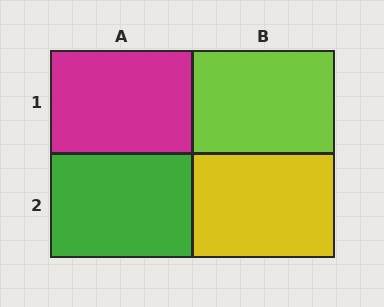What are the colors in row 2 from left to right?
Green, yellow.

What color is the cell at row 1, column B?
Lime.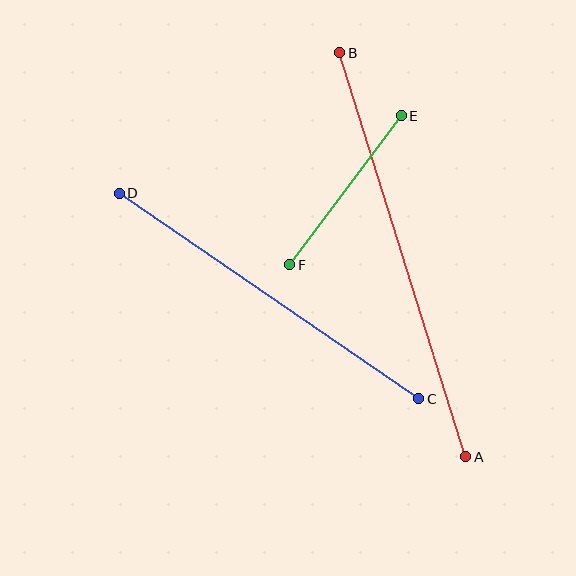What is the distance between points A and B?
The distance is approximately 423 pixels.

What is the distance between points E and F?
The distance is approximately 186 pixels.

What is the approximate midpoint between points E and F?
The midpoint is at approximately (345, 190) pixels.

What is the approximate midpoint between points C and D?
The midpoint is at approximately (269, 296) pixels.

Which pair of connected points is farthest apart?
Points A and B are farthest apart.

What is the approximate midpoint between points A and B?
The midpoint is at approximately (403, 255) pixels.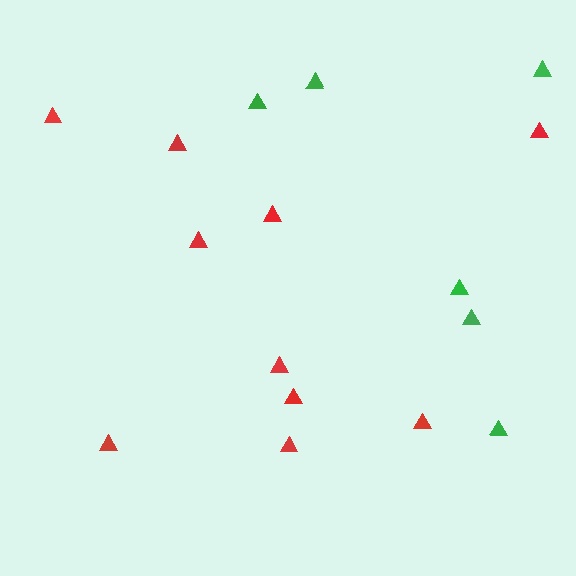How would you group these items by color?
There are 2 groups: one group of green triangles (6) and one group of red triangles (10).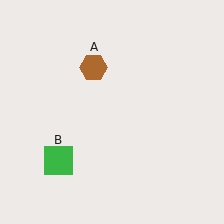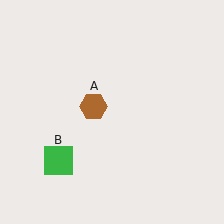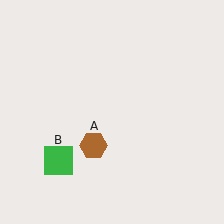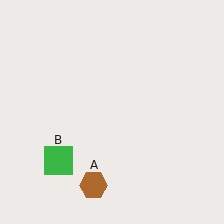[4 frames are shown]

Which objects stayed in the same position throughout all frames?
Green square (object B) remained stationary.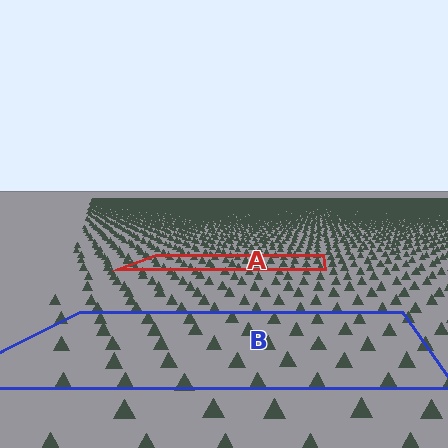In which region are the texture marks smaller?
The texture marks are smaller in region A, because it is farther away.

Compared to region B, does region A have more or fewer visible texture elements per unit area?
Region A has more texture elements per unit area — they are packed more densely because it is farther away.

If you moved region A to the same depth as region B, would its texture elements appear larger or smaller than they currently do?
They would appear larger. At a closer depth, the same texture elements are projected at a bigger on-screen size.